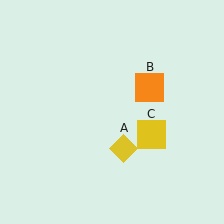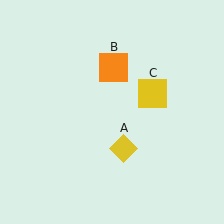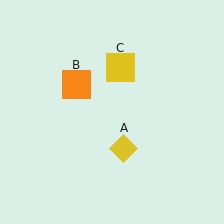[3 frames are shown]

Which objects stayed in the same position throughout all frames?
Yellow diamond (object A) remained stationary.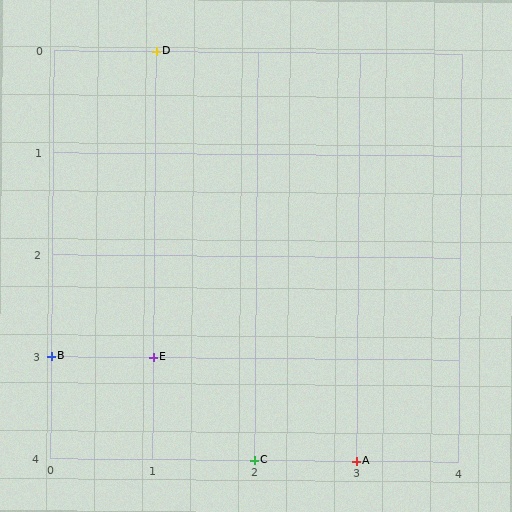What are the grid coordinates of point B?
Point B is at grid coordinates (0, 3).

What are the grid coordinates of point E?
Point E is at grid coordinates (1, 3).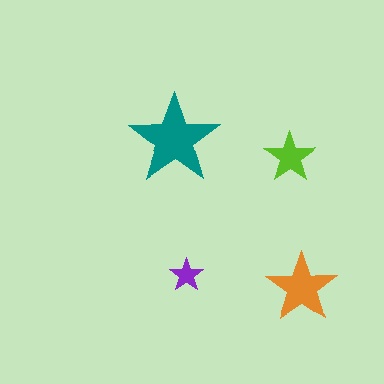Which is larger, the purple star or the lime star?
The lime one.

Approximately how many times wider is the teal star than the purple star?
About 2.5 times wider.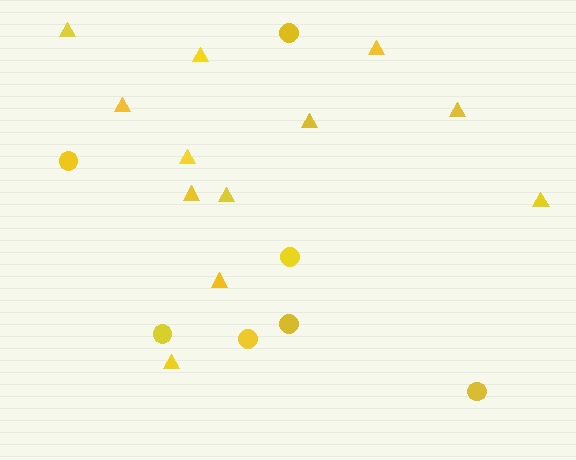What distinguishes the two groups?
There are 2 groups: one group of circles (7) and one group of triangles (12).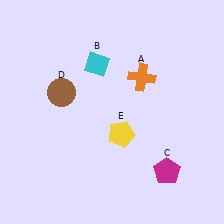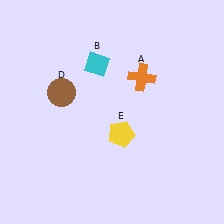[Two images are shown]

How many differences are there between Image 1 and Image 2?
There is 1 difference between the two images.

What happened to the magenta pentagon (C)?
The magenta pentagon (C) was removed in Image 2. It was in the bottom-right area of Image 1.